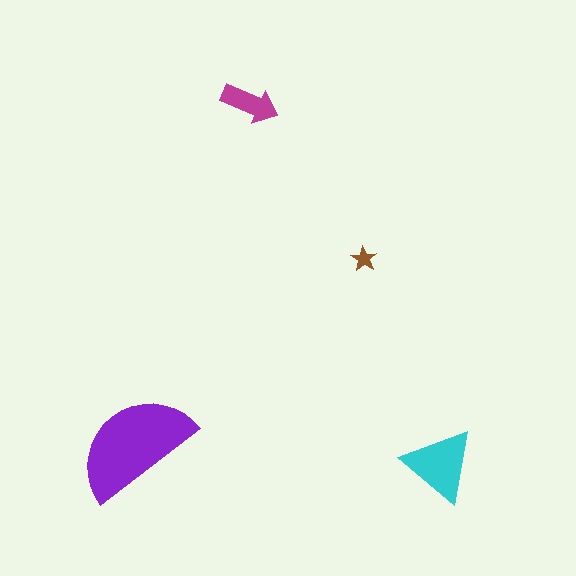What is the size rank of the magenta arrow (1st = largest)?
3rd.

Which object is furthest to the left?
The purple semicircle is leftmost.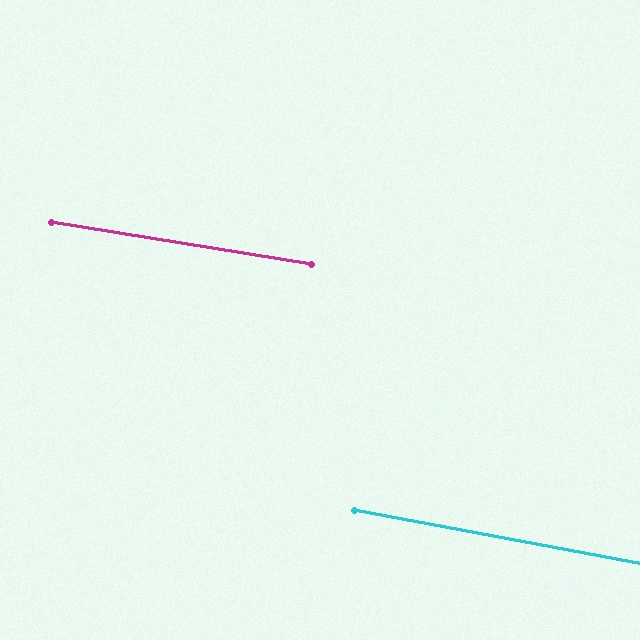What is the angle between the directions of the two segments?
Approximately 1 degree.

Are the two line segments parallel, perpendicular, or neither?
Parallel — their directions differ by only 1.4°.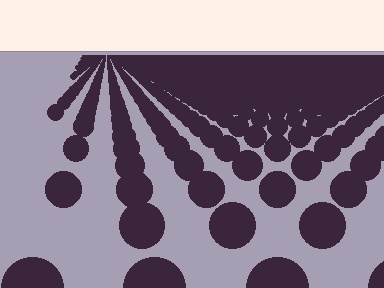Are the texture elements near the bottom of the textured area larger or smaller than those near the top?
Larger. Near the bottom, elements are closer to the viewer and appear at a bigger on-screen size.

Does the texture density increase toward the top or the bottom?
Density increases toward the top.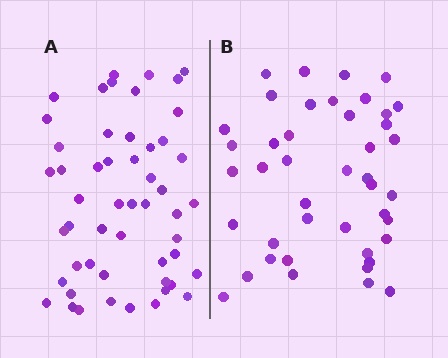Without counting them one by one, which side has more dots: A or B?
Region A (the left region) has more dots.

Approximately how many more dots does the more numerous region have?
Region A has roughly 8 or so more dots than region B.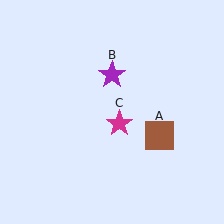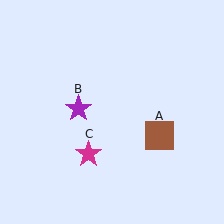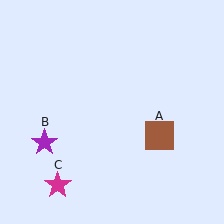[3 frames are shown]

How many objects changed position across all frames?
2 objects changed position: purple star (object B), magenta star (object C).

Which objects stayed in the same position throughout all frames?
Brown square (object A) remained stationary.